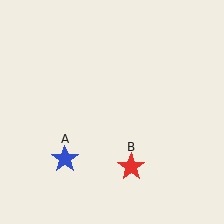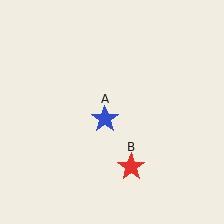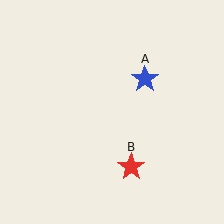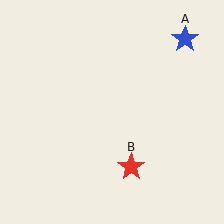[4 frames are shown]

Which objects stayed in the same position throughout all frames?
Red star (object B) remained stationary.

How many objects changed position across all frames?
1 object changed position: blue star (object A).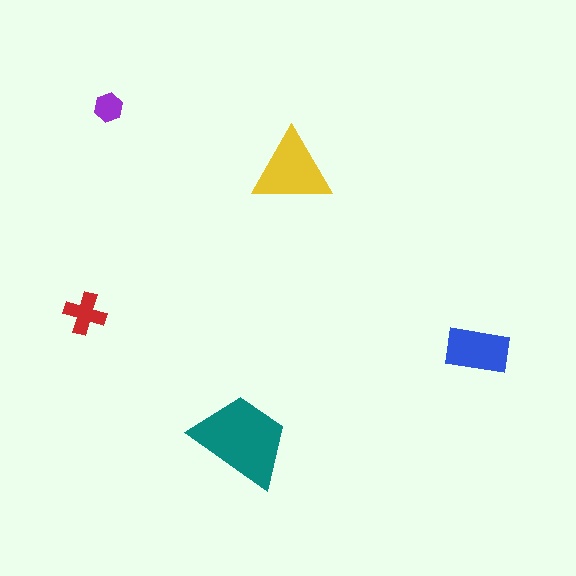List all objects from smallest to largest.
The purple hexagon, the red cross, the blue rectangle, the yellow triangle, the teal trapezoid.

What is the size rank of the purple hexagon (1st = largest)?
5th.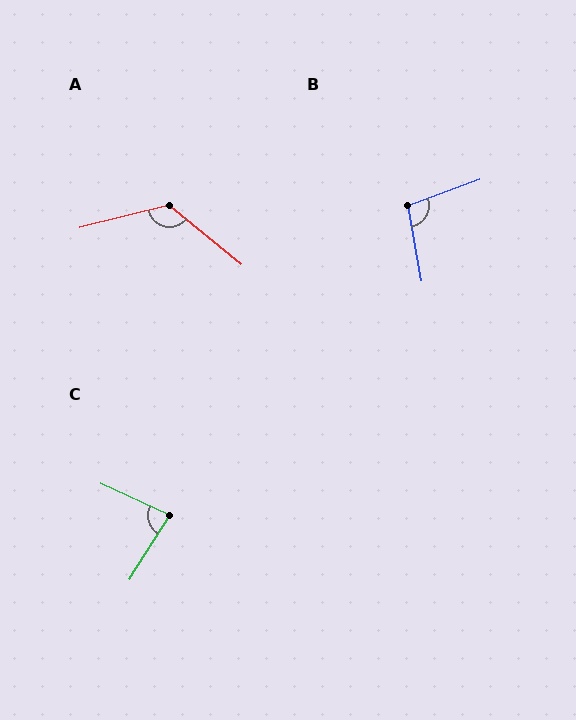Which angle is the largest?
A, at approximately 127 degrees.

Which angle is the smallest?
C, at approximately 82 degrees.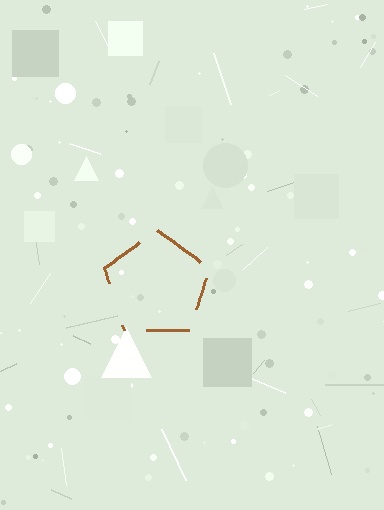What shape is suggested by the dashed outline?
The dashed outline suggests a pentagon.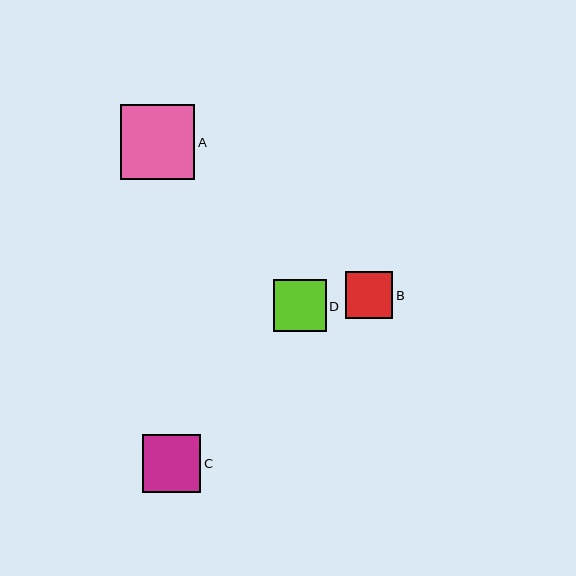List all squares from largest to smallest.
From largest to smallest: A, C, D, B.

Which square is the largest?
Square A is the largest with a size of approximately 74 pixels.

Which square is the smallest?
Square B is the smallest with a size of approximately 47 pixels.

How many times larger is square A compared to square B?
Square A is approximately 1.6 times the size of square B.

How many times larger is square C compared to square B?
Square C is approximately 1.2 times the size of square B.